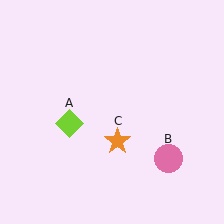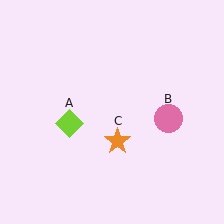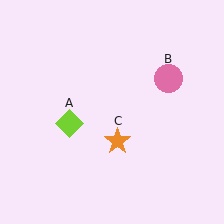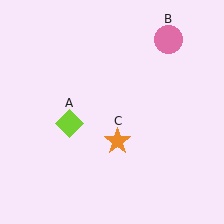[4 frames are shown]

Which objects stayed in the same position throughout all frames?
Lime diamond (object A) and orange star (object C) remained stationary.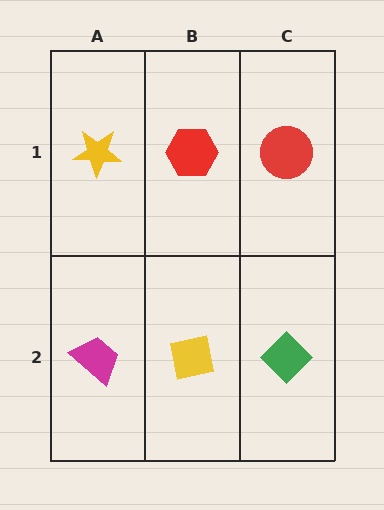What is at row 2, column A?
A magenta trapezoid.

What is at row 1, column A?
A yellow star.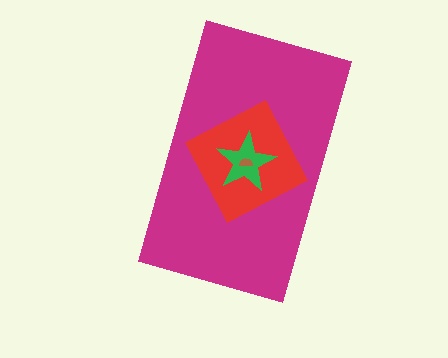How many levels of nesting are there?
4.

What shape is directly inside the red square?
The green star.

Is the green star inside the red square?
Yes.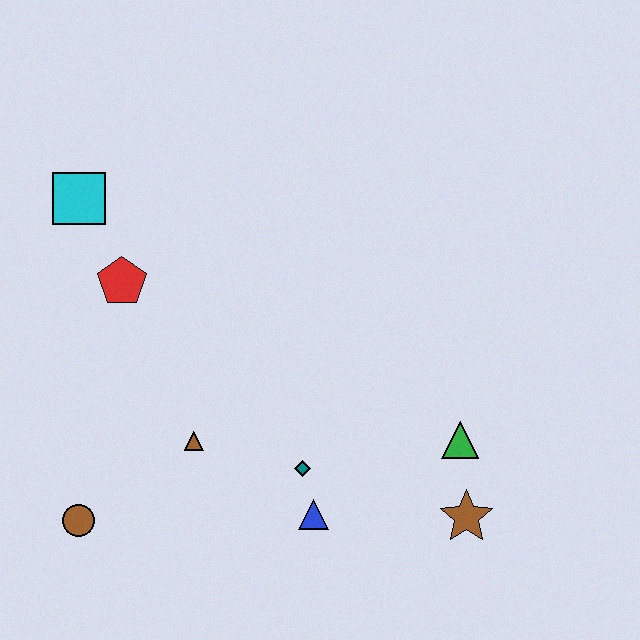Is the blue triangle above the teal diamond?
No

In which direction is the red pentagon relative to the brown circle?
The red pentagon is above the brown circle.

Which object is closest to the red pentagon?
The cyan square is closest to the red pentagon.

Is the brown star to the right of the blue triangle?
Yes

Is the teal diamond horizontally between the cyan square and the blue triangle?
Yes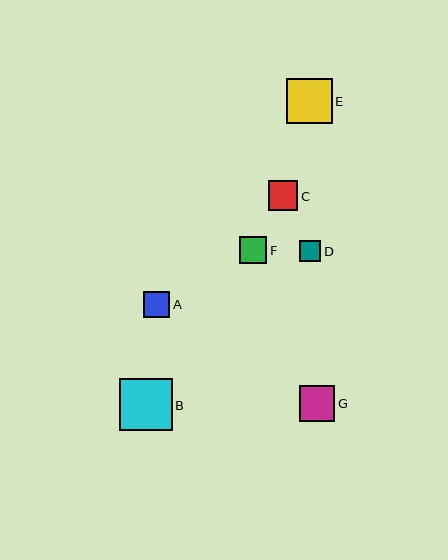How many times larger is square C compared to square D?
Square C is approximately 1.4 times the size of square D.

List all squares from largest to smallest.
From largest to smallest: B, E, G, C, F, A, D.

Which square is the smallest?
Square D is the smallest with a size of approximately 21 pixels.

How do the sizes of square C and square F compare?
Square C and square F are approximately the same size.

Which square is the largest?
Square B is the largest with a size of approximately 53 pixels.